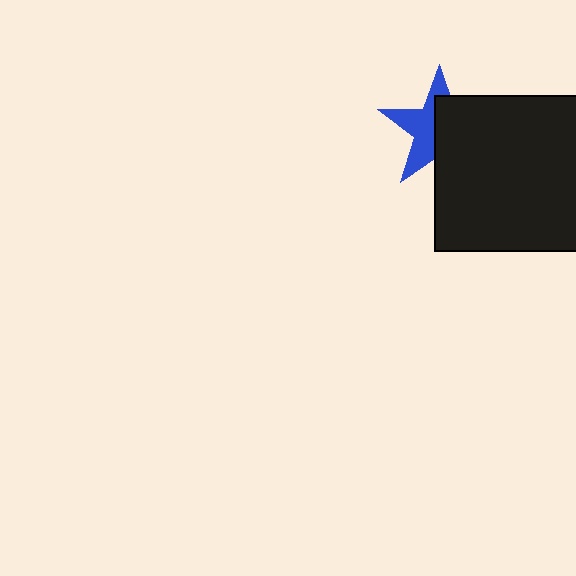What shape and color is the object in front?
The object in front is a black rectangle.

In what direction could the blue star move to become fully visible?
The blue star could move left. That would shift it out from behind the black rectangle entirely.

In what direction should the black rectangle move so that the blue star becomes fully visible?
The black rectangle should move right. That is the shortest direction to clear the overlap and leave the blue star fully visible.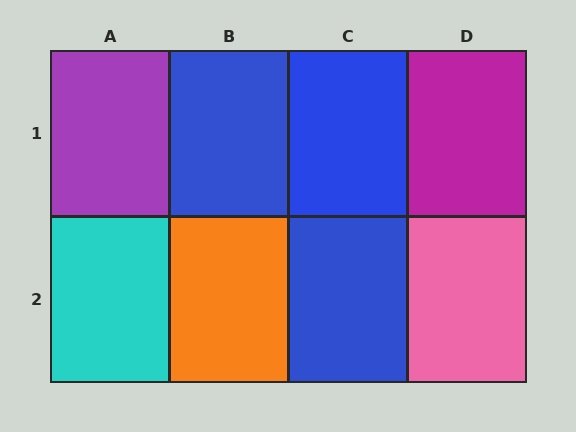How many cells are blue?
3 cells are blue.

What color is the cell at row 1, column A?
Purple.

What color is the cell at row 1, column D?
Magenta.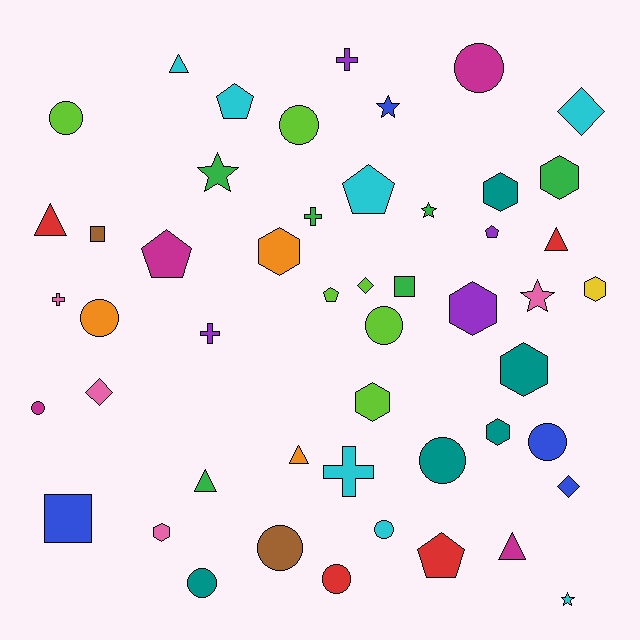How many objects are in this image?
There are 50 objects.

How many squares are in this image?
There are 3 squares.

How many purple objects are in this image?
There are 4 purple objects.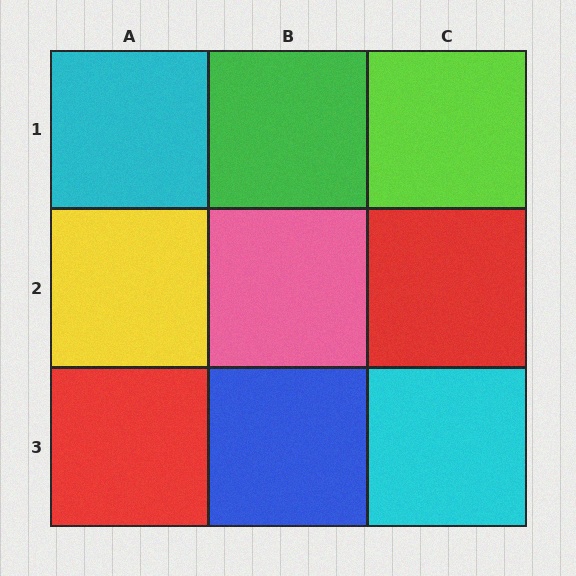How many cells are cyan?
2 cells are cyan.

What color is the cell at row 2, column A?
Yellow.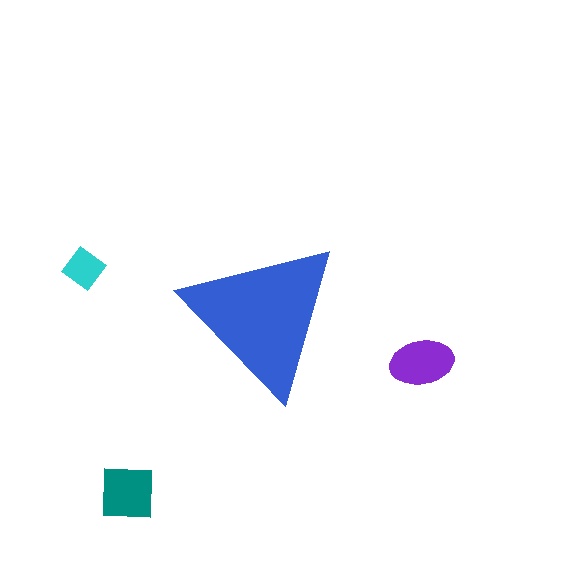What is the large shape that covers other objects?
A blue triangle.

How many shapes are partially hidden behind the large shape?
0 shapes are partially hidden.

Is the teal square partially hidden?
No, the teal square is fully visible.